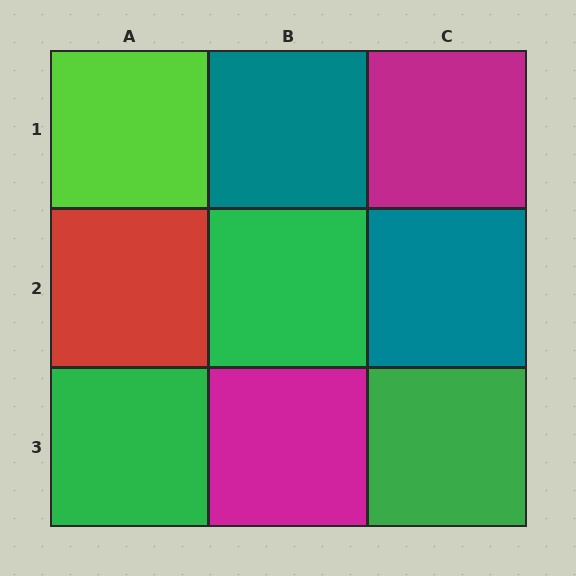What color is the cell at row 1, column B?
Teal.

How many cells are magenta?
2 cells are magenta.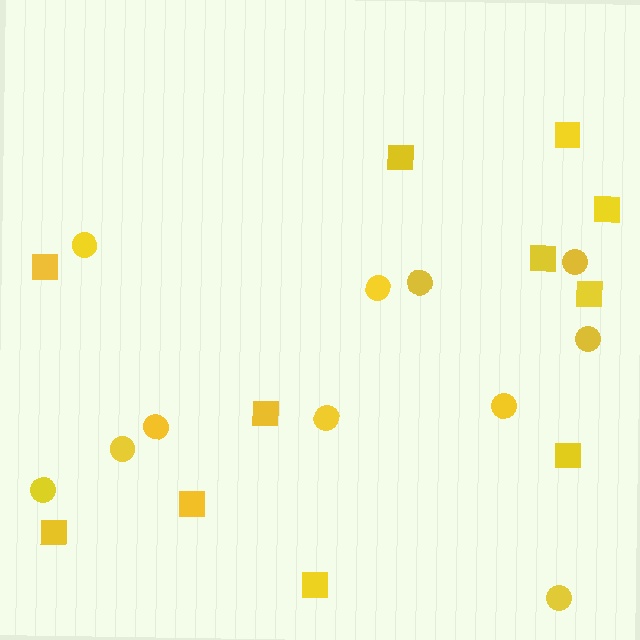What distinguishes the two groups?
There are 2 groups: one group of squares (11) and one group of circles (11).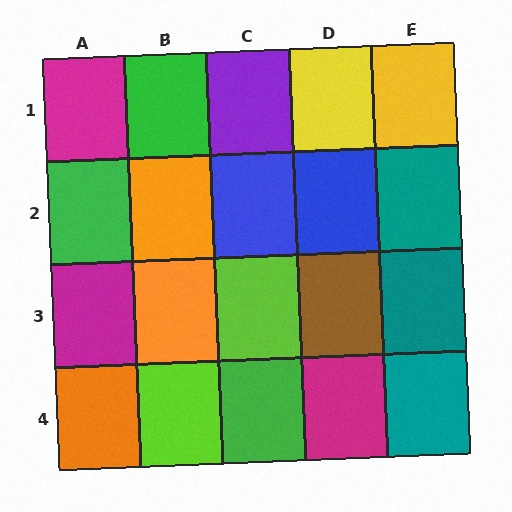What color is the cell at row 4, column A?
Orange.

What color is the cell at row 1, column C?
Purple.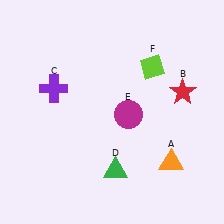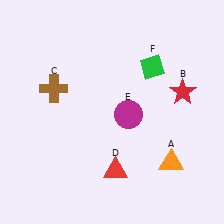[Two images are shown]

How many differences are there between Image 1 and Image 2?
There are 3 differences between the two images.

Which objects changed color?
C changed from purple to brown. D changed from green to red. F changed from lime to green.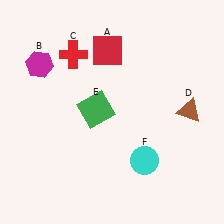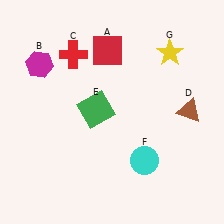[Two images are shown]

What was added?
A yellow star (G) was added in Image 2.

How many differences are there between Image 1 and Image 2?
There is 1 difference between the two images.